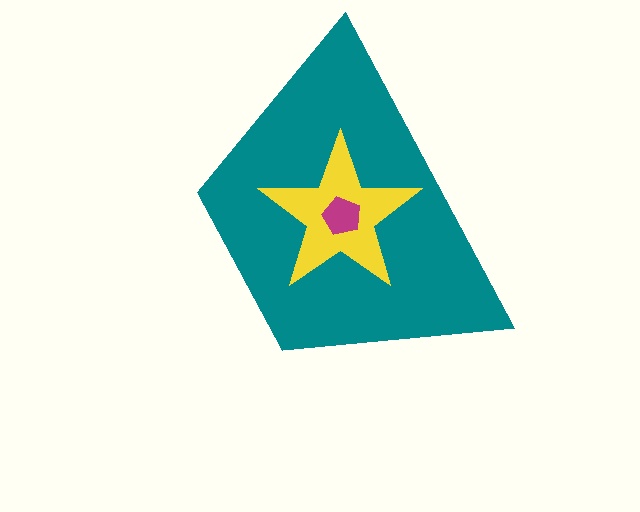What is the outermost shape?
The teal trapezoid.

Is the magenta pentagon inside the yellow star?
Yes.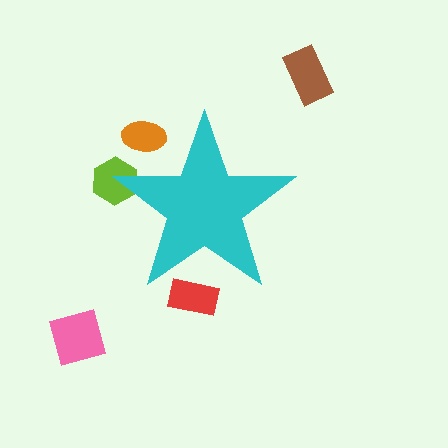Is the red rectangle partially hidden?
Yes, the red rectangle is partially hidden behind the cyan star.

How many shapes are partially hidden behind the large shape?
3 shapes are partially hidden.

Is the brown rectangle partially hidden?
No, the brown rectangle is fully visible.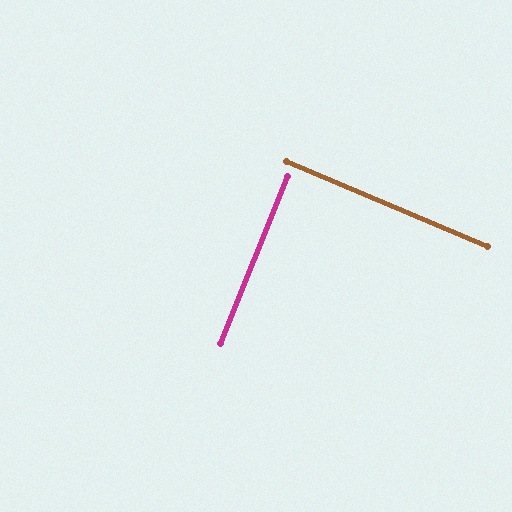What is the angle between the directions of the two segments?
Approximately 89 degrees.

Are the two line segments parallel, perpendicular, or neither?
Perpendicular — they meet at approximately 89°.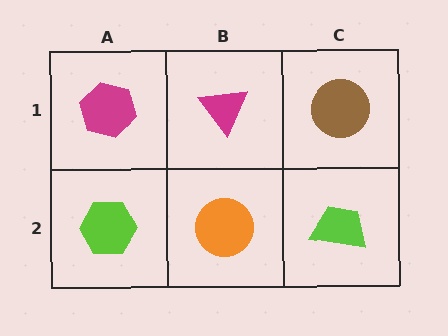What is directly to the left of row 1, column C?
A magenta triangle.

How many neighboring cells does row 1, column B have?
3.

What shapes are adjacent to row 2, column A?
A magenta hexagon (row 1, column A), an orange circle (row 2, column B).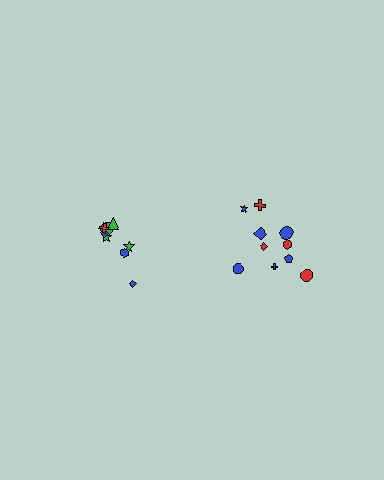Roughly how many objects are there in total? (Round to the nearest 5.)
Roughly 20 objects in total.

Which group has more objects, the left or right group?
The right group.